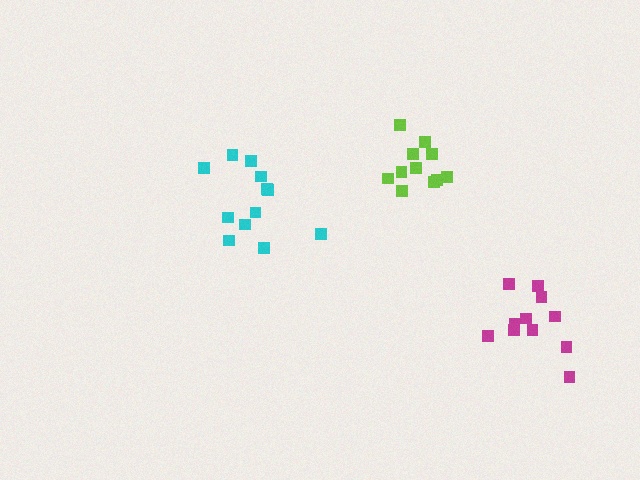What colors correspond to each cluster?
The clusters are colored: lime, cyan, magenta.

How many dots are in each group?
Group 1: 11 dots, Group 2: 12 dots, Group 3: 11 dots (34 total).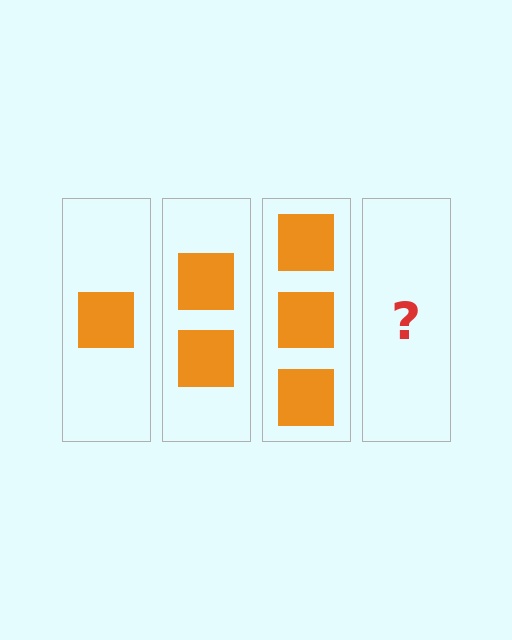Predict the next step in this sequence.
The next step is 4 squares.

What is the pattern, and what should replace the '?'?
The pattern is that each step adds one more square. The '?' should be 4 squares.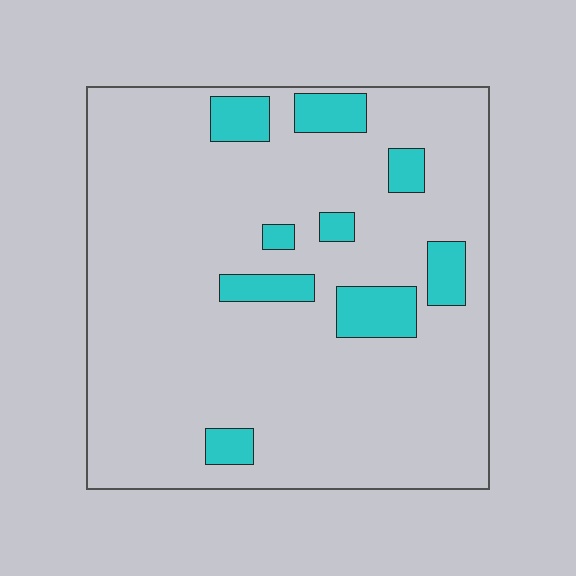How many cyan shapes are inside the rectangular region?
9.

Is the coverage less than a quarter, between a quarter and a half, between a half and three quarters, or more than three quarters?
Less than a quarter.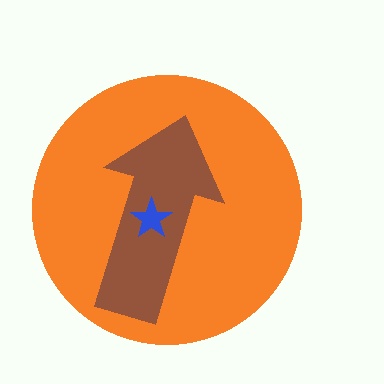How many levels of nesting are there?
3.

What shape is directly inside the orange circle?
The brown arrow.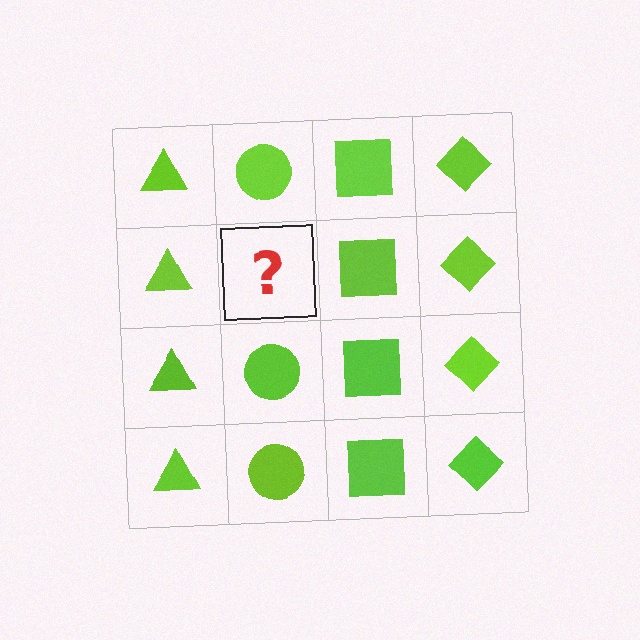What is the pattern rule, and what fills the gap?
The rule is that each column has a consistent shape. The gap should be filled with a lime circle.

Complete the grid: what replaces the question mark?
The question mark should be replaced with a lime circle.